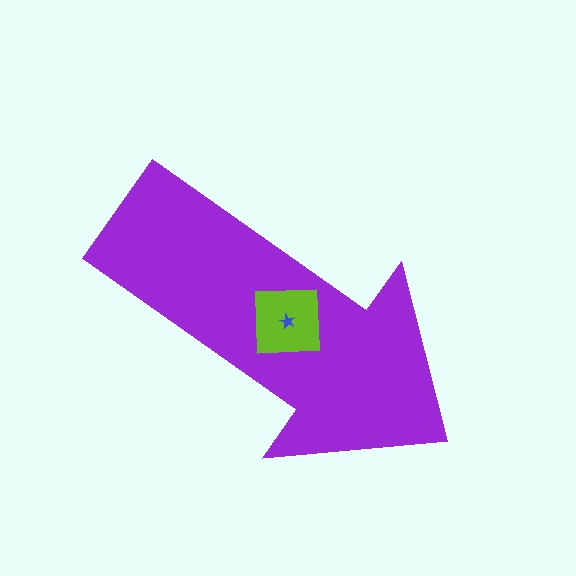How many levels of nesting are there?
3.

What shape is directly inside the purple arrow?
The lime square.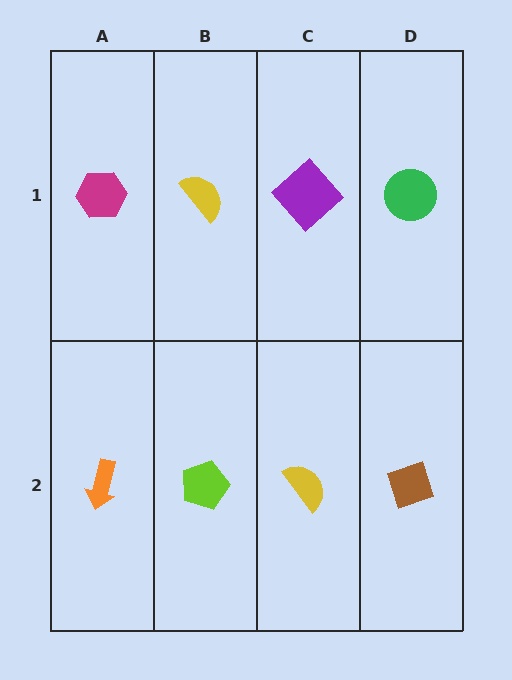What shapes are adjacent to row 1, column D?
A brown diamond (row 2, column D), a purple diamond (row 1, column C).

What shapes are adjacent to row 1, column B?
A lime pentagon (row 2, column B), a magenta hexagon (row 1, column A), a purple diamond (row 1, column C).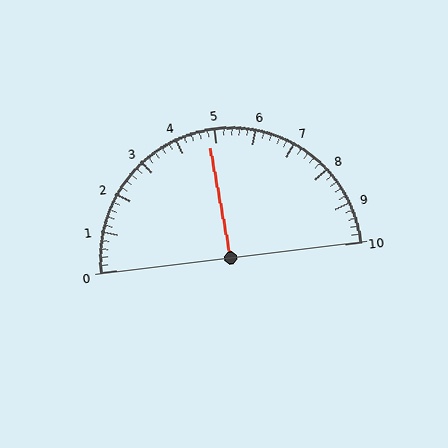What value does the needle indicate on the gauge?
The needle indicates approximately 4.8.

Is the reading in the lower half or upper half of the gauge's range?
The reading is in the lower half of the range (0 to 10).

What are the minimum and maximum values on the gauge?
The gauge ranges from 0 to 10.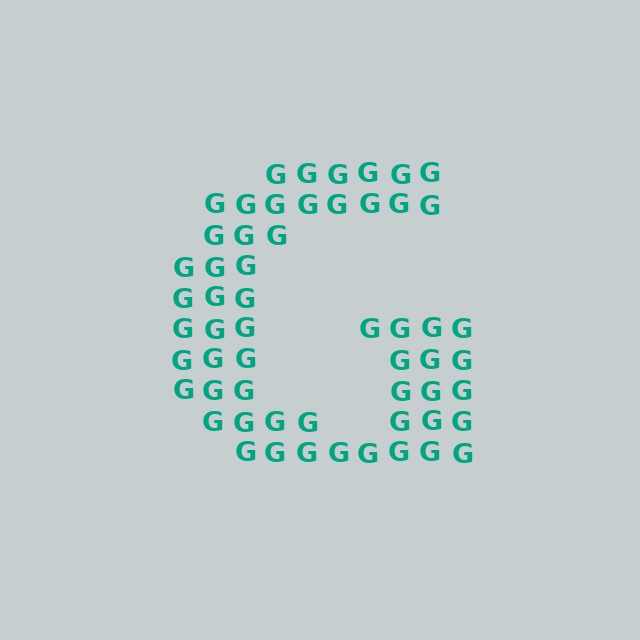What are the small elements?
The small elements are letter G's.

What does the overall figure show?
The overall figure shows the letter G.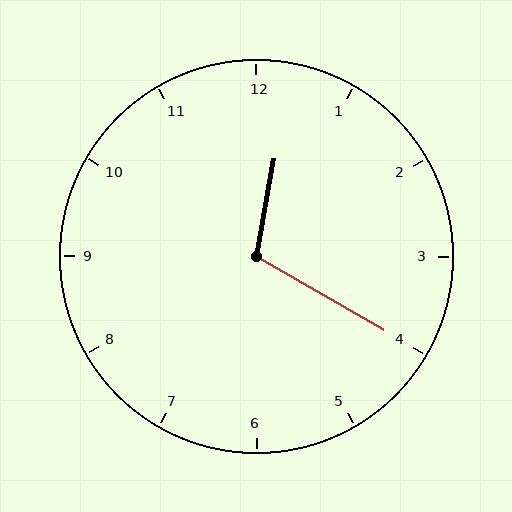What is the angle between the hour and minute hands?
Approximately 110 degrees.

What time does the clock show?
12:20.